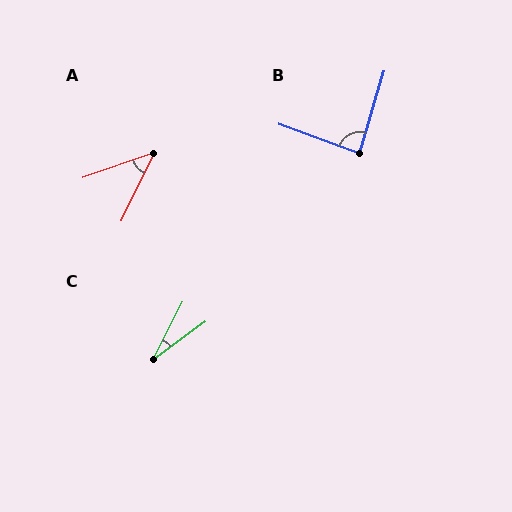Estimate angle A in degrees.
Approximately 45 degrees.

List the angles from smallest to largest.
C (27°), A (45°), B (86°).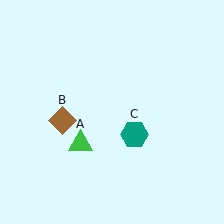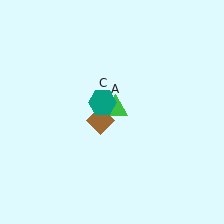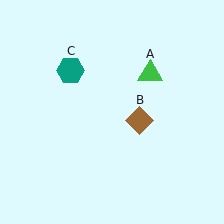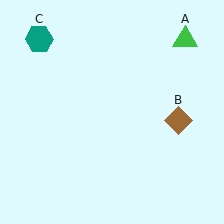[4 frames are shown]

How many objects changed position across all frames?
3 objects changed position: green triangle (object A), brown diamond (object B), teal hexagon (object C).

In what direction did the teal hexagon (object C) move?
The teal hexagon (object C) moved up and to the left.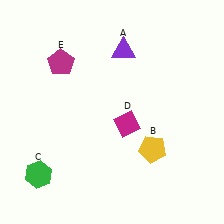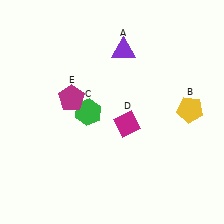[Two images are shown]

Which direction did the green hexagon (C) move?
The green hexagon (C) moved up.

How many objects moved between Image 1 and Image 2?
3 objects moved between the two images.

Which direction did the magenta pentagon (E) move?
The magenta pentagon (E) moved down.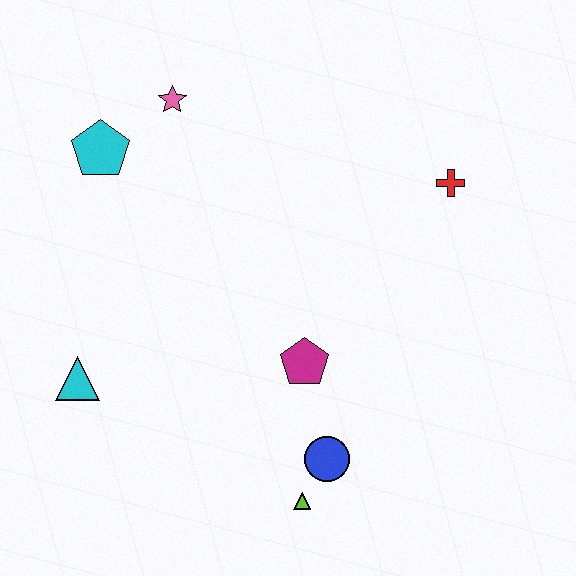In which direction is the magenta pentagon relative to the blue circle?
The magenta pentagon is above the blue circle.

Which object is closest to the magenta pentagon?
The blue circle is closest to the magenta pentagon.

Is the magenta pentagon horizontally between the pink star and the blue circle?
Yes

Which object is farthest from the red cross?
The cyan triangle is farthest from the red cross.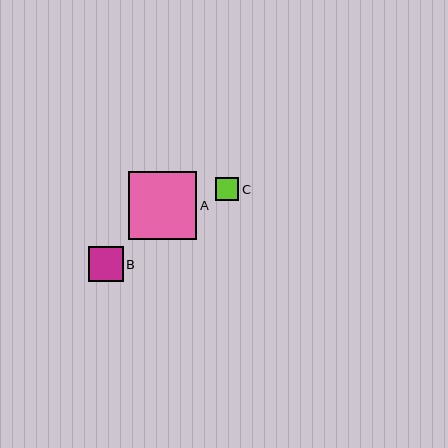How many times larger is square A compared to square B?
Square A is approximately 1.9 times the size of square B.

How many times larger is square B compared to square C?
Square B is approximately 1.5 times the size of square C.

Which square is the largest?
Square A is the largest with a size of approximately 68 pixels.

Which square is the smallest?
Square C is the smallest with a size of approximately 24 pixels.